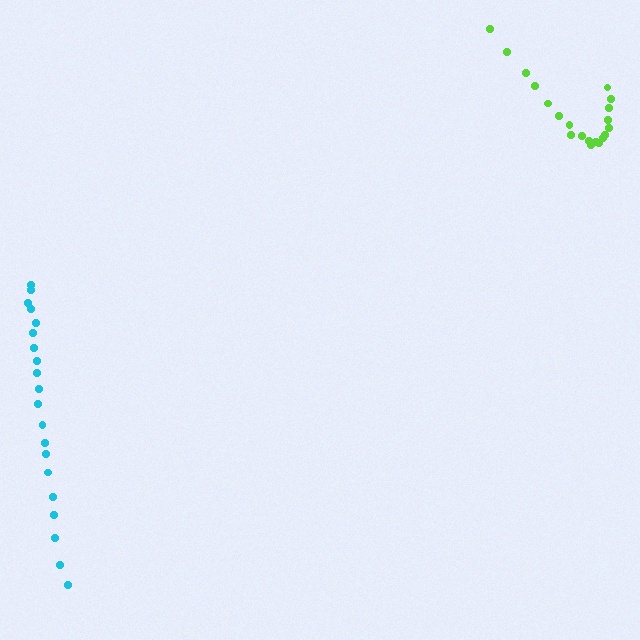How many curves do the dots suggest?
There are 2 distinct paths.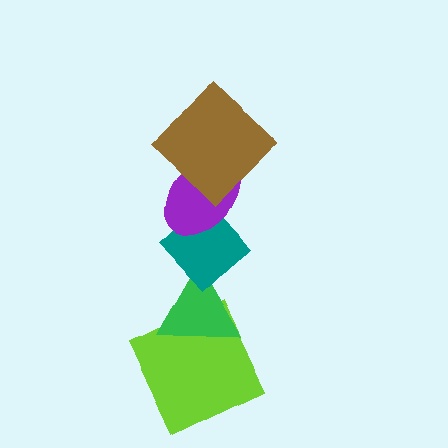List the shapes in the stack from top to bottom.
From top to bottom: the brown diamond, the purple ellipse, the teal diamond, the green triangle, the lime square.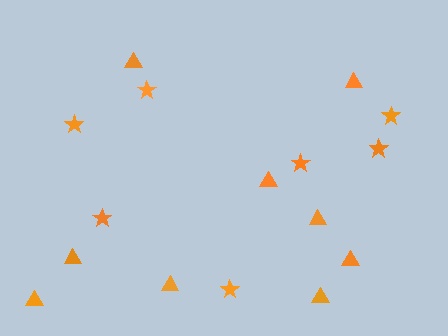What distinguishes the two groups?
There are 2 groups: one group of triangles (9) and one group of stars (7).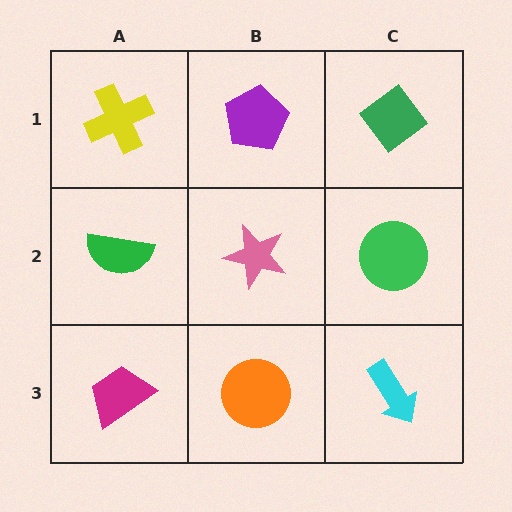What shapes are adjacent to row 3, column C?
A green circle (row 2, column C), an orange circle (row 3, column B).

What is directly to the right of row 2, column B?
A green circle.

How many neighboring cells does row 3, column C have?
2.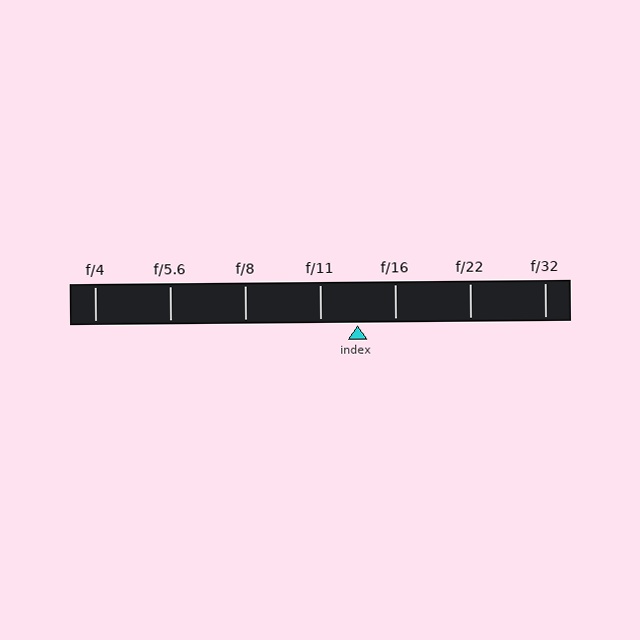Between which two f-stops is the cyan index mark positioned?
The index mark is between f/11 and f/16.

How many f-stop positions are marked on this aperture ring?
There are 7 f-stop positions marked.